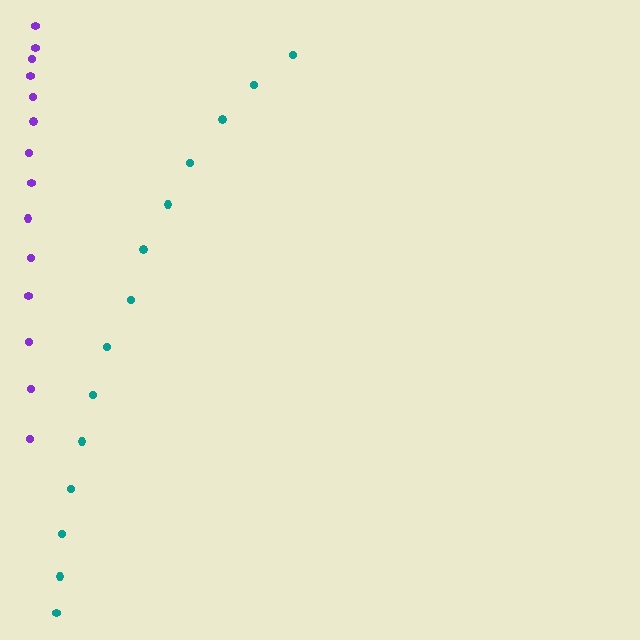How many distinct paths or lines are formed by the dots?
There are 2 distinct paths.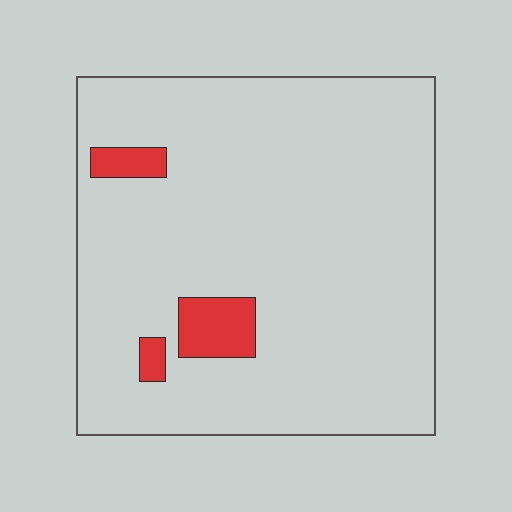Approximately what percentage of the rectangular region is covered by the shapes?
Approximately 5%.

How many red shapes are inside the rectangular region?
3.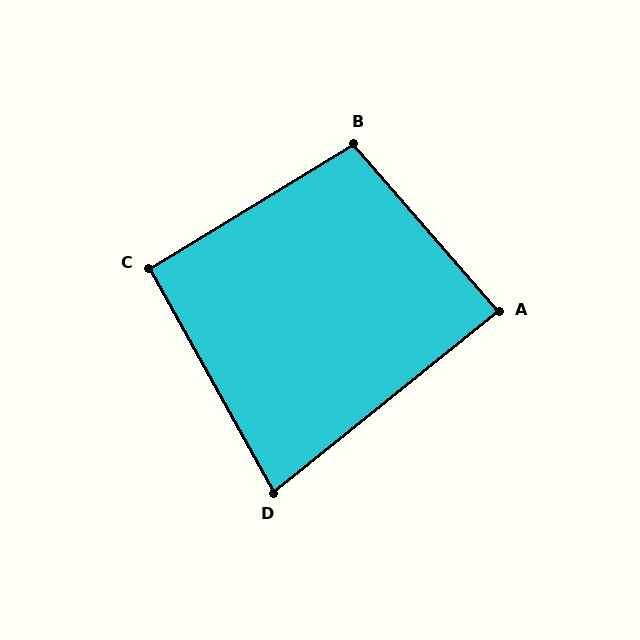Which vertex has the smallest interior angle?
D, at approximately 80 degrees.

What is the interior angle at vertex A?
Approximately 88 degrees (approximately right).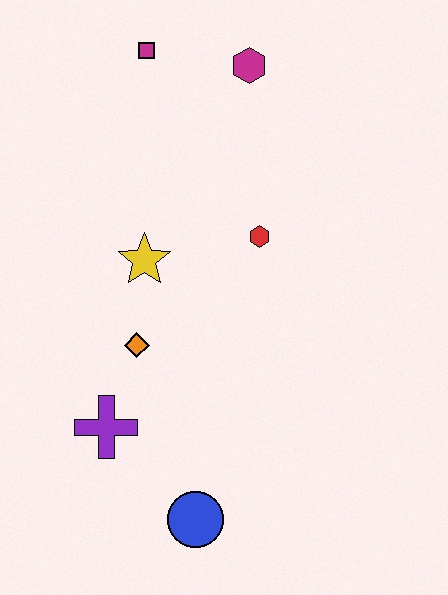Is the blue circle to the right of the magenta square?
Yes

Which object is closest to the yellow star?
The orange diamond is closest to the yellow star.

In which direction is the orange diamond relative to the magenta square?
The orange diamond is below the magenta square.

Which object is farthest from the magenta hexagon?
The blue circle is farthest from the magenta hexagon.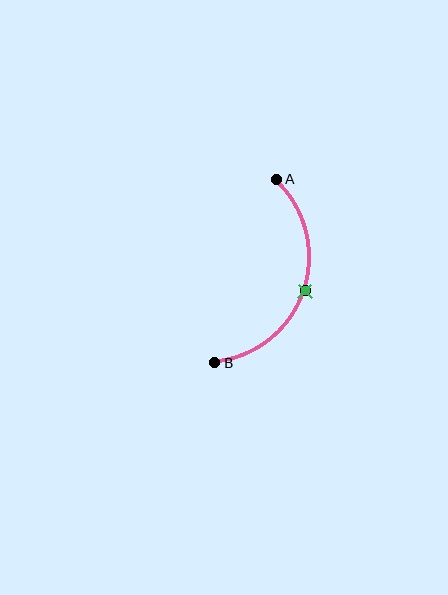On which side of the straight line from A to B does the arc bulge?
The arc bulges to the right of the straight line connecting A and B.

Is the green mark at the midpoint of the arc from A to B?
Yes. The green mark lies on the arc at equal arc-length from both A and B — it is the arc midpoint.